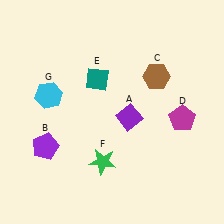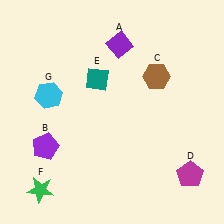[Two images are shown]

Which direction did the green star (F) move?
The green star (F) moved left.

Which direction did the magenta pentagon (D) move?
The magenta pentagon (D) moved down.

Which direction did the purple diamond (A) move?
The purple diamond (A) moved up.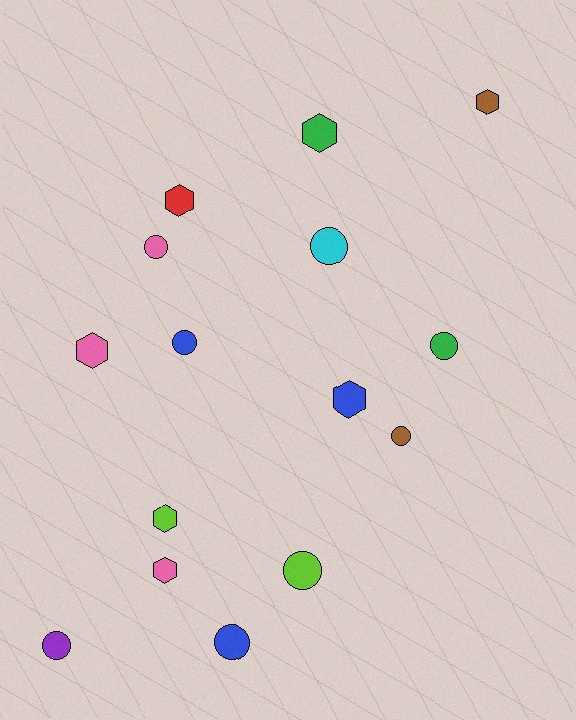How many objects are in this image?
There are 15 objects.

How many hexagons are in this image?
There are 7 hexagons.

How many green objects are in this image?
There are 2 green objects.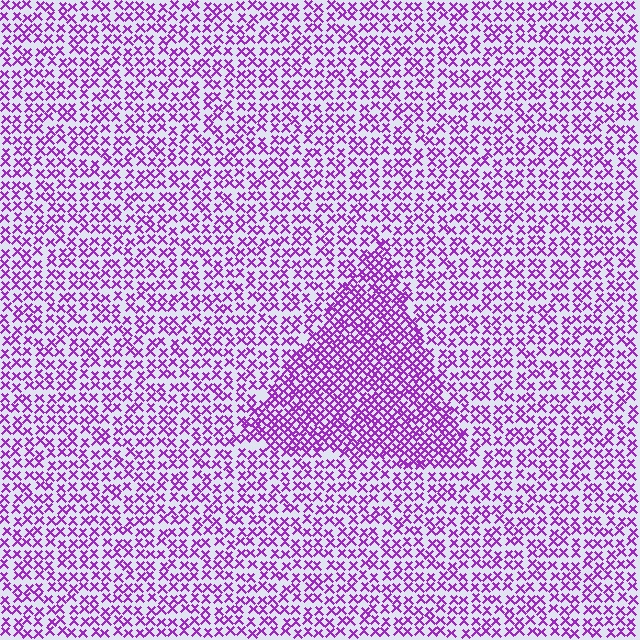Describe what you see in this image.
The image contains small purple elements arranged at two different densities. A triangle-shaped region is visible where the elements are more densely packed than the surrounding area.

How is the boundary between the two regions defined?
The boundary is defined by a change in element density (approximately 1.8x ratio). All elements are the same color, size, and shape.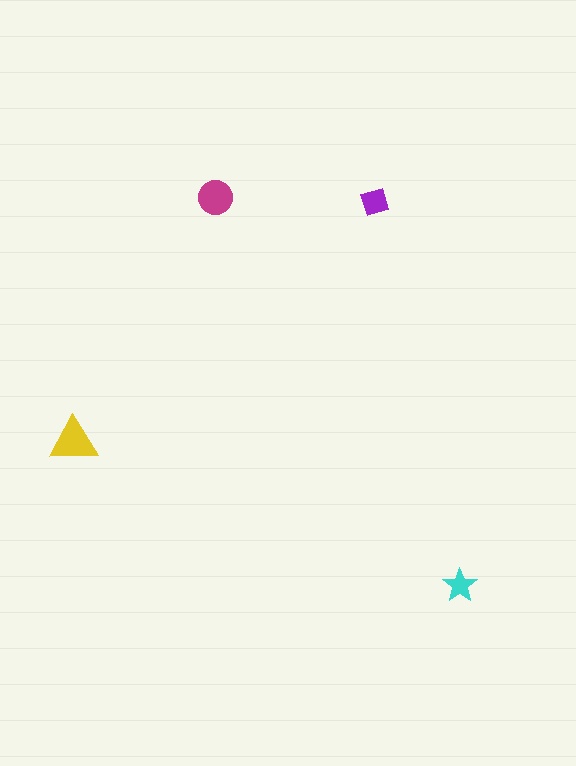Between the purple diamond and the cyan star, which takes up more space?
The purple diamond.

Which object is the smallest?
The cyan star.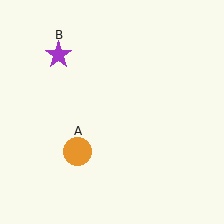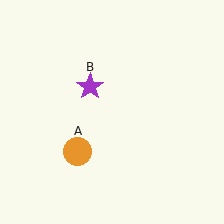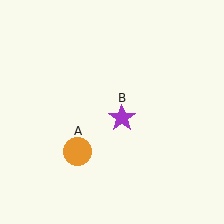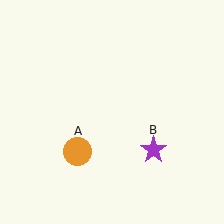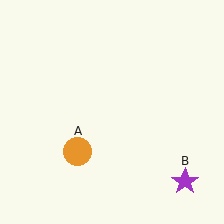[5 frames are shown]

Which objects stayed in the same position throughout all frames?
Orange circle (object A) remained stationary.